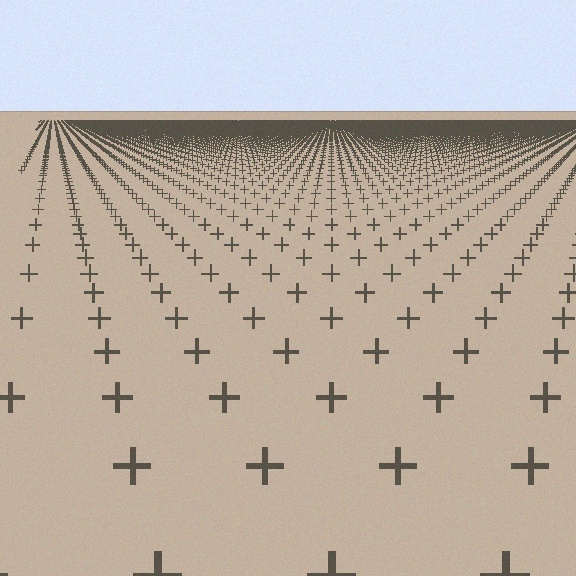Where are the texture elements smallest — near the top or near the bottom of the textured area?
Near the top.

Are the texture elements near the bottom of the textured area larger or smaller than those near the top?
Larger. Near the bottom, elements are closer to the viewer and appear at a bigger on-screen size.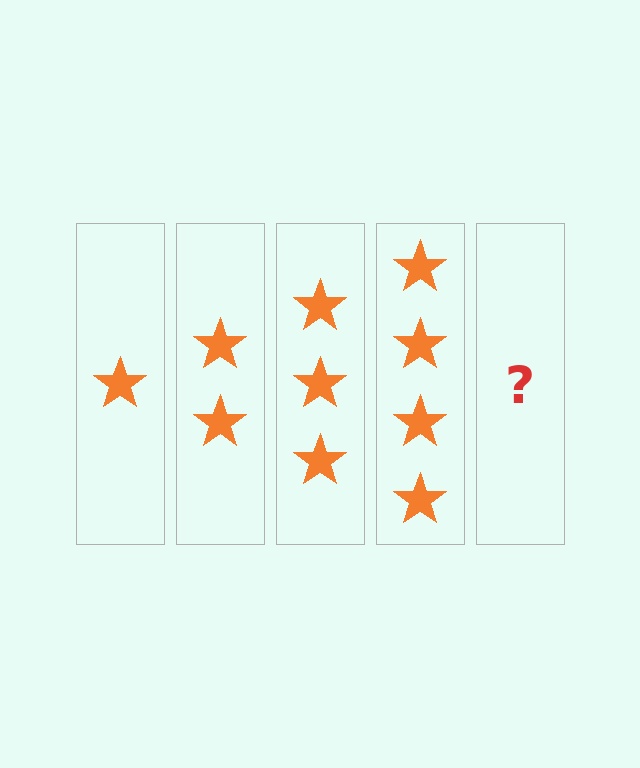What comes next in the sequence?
The next element should be 5 stars.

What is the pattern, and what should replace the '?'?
The pattern is that each step adds one more star. The '?' should be 5 stars.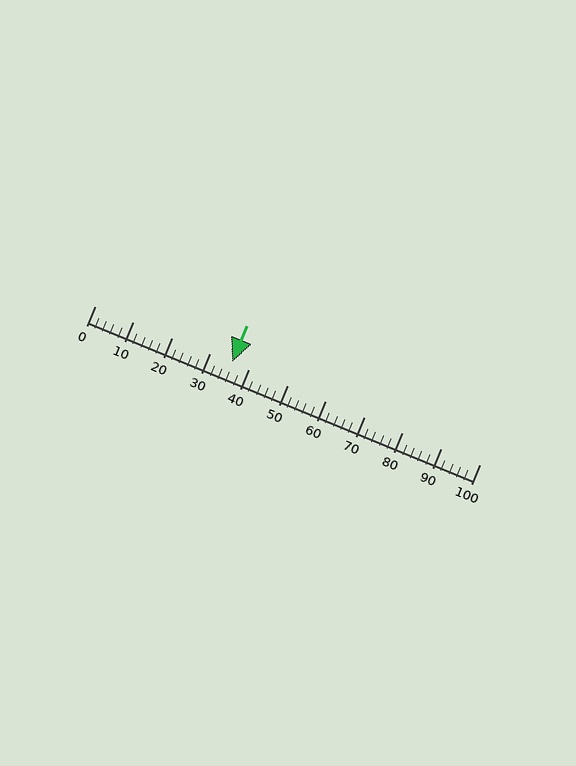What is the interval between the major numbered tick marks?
The major tick marks are spaced 10 units apart.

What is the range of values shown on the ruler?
The ruler shows values from 0 to 100.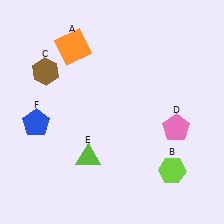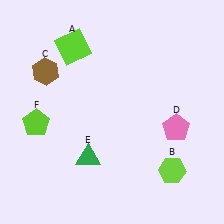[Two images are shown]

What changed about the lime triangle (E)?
In Image 1, E is lime. In Image 2, it changed to green.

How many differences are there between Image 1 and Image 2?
There are 3 differences between the two images.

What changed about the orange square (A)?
In Image 1, A is orange. In Image 2, it changed to lime.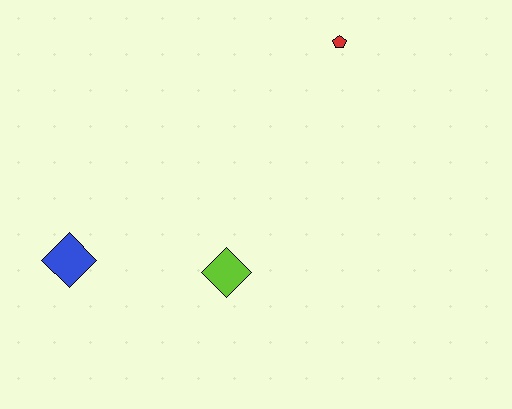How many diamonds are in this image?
There are 2 diamonds.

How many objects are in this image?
There are 3 objects.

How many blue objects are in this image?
There is 1 blue object.